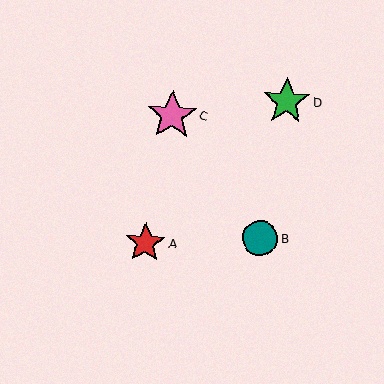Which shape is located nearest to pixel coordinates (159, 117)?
The pink star (labeled C) at (172, 115) is nearest to that location.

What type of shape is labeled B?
Shape B is a teal circle.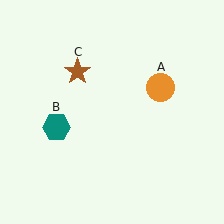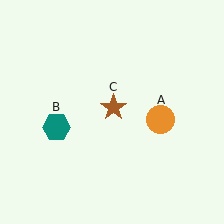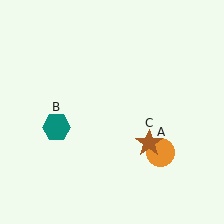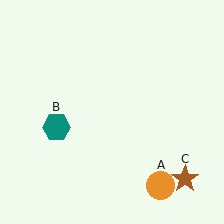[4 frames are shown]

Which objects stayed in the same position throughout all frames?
Teal hexagon (object B) remained stationary.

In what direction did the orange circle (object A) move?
The orange circle (object A) moved down.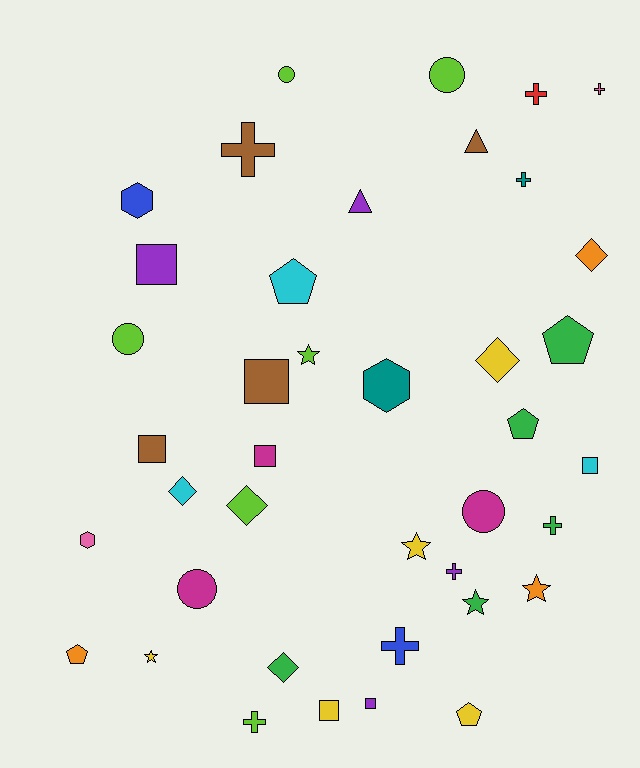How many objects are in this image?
There are 40 objects.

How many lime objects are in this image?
There are 6 lime objects.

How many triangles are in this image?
There are 2 triangles.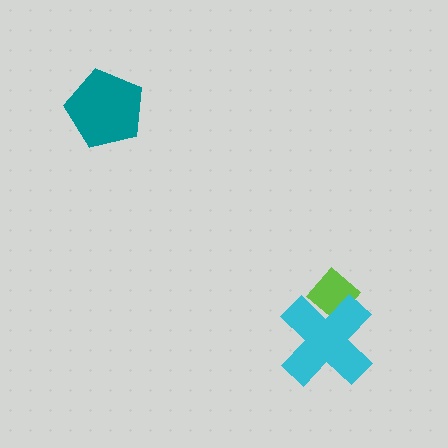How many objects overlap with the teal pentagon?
0 objects overlap with the teal pentagon.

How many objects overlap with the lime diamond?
1 object overlaps with the lime diamond.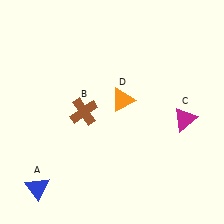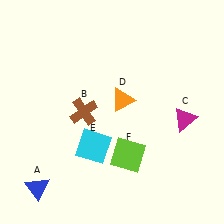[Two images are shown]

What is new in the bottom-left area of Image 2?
A cyan square (E) was added in the bottom-left area of Image 2.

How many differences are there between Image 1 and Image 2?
There are 2 differences between the two images.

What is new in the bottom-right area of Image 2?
A lime square (F) was added in the bottom-right area of Image 2.